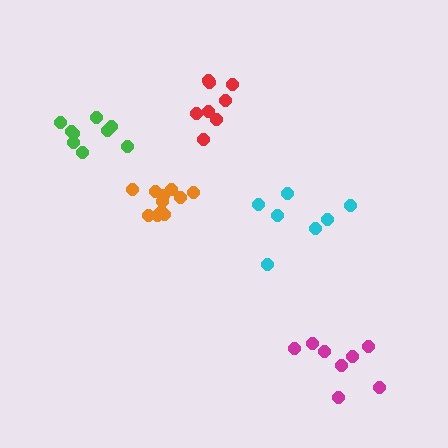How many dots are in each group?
Group 1: 7 dots, Group 2: 11 dots, Group 3: 8 dots, Group 4: 8 dots, Group 5: 9 dots (43 total).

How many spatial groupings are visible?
There are 5 spatial groupings.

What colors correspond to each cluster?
The clusters are colored: cyan, orange, red, magenta, green.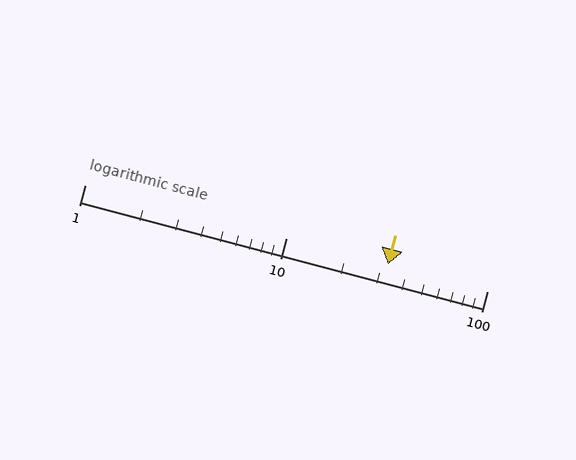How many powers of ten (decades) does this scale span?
The scale spans 2 decades, from 1 to 100.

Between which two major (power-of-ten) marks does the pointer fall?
The pointer is between 10 and 100.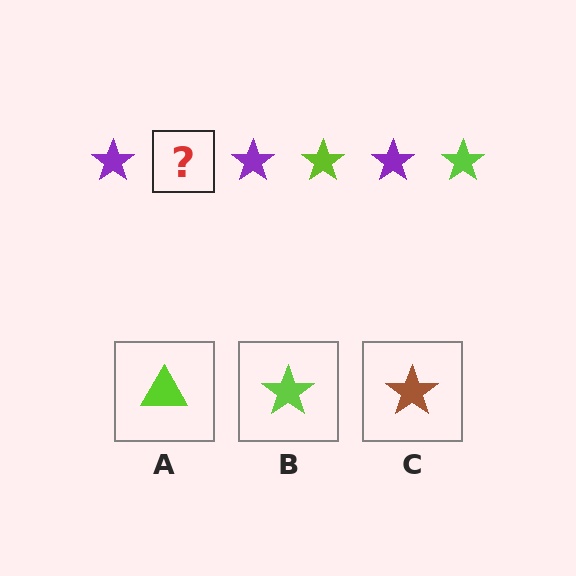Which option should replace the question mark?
Option B.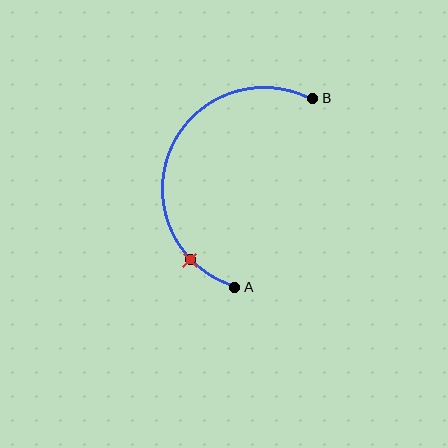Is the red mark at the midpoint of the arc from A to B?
No. The red mark lies on the arc but is closer to endpoint A. The arc midpoint would be at the point on the curve equidistant along the arc from both A and B.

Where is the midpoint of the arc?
The arc midpoint is the point on the curve farthest from the straight line joining A and B. It sits to the left of that line.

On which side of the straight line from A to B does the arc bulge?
The arc bulges to the left of the straight line connecting A and B.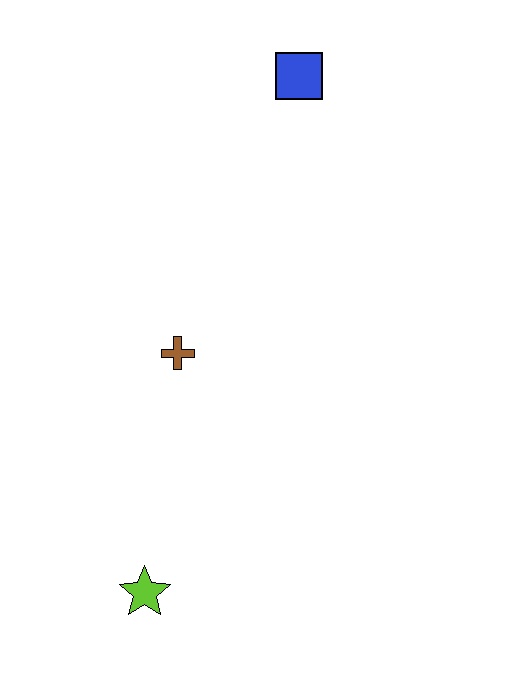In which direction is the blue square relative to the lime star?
The blue square is above the lime star.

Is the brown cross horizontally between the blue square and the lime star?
Yes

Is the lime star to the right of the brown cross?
No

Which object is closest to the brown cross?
The lime star is closest to the brown cross.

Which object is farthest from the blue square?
The lime star is farthest from the blue square.